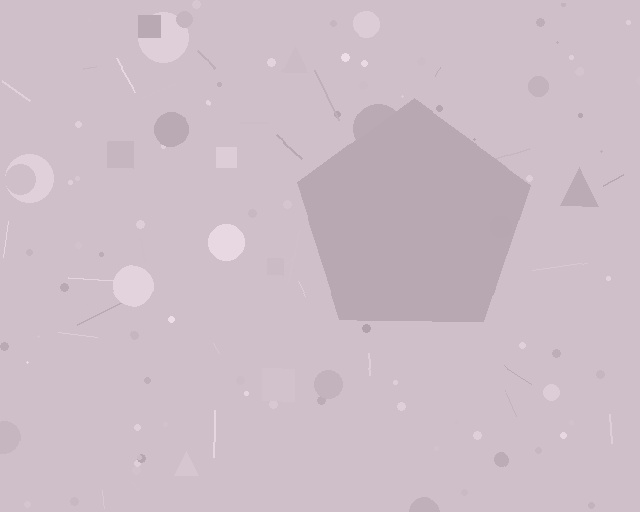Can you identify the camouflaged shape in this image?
The camouflaged shape is a pentagon.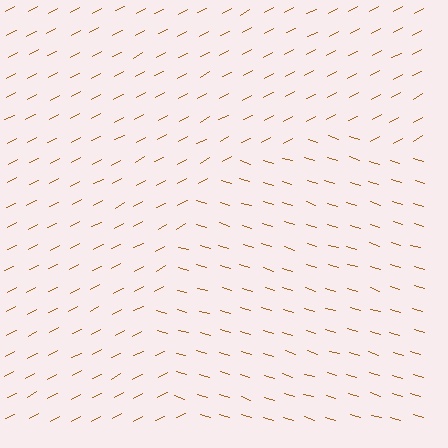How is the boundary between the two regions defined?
The boundary is defined purely by a change in line orientation (approximately 45 degrees difference). All lines are the same color and thickness.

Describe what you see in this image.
The image is filled with small brown line segments. A circle region in the image has lines oriented differently from the surrounding lines, creating a visible texture boundary.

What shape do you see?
I see a circle.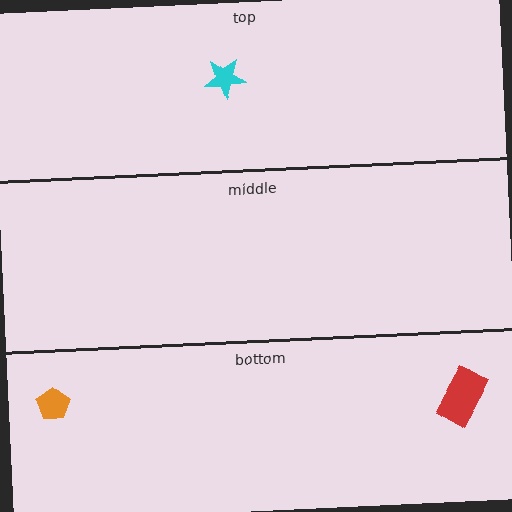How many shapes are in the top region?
1.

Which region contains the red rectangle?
The bottom region.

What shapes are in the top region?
The cyan star.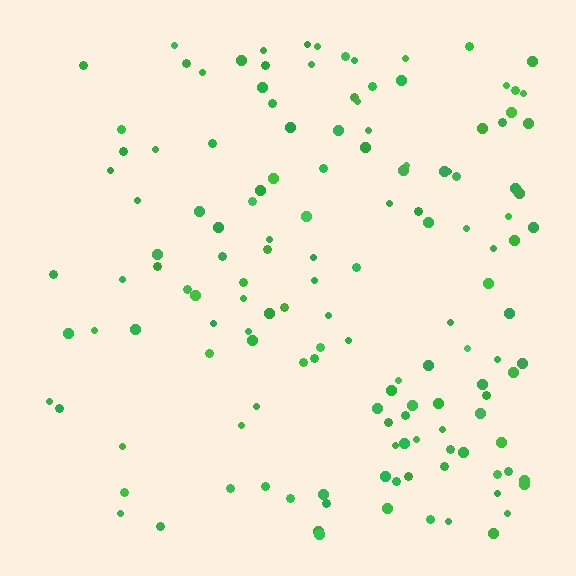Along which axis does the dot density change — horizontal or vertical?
Horizontal.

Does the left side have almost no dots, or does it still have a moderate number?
Still a moderate number, just noticeably fewer than the right.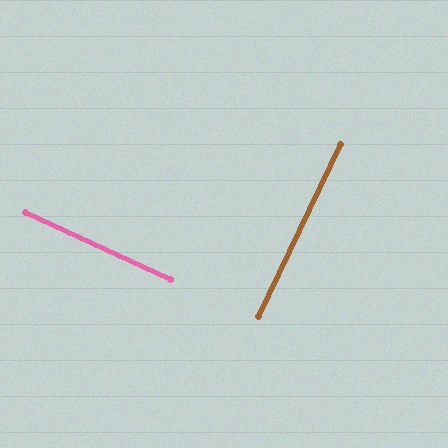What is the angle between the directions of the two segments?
Approximately 90 degrees.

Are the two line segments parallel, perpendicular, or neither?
Perpendicular — they meet at approximately 90°.